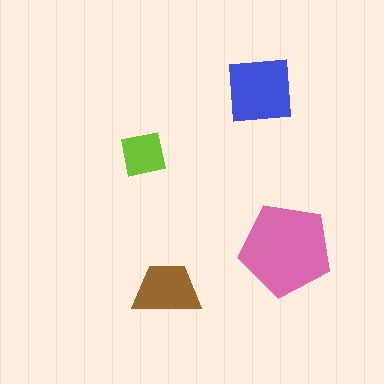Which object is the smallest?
The lime square.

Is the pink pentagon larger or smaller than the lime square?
Larger.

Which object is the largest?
The pink pentagon.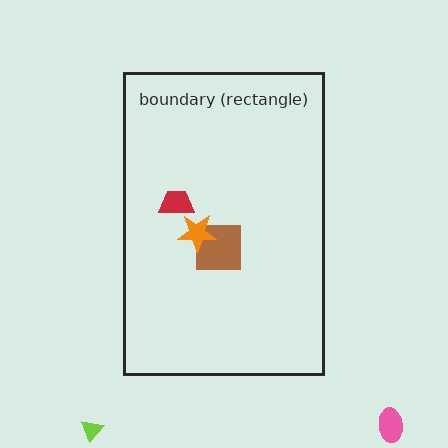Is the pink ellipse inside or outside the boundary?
Outside.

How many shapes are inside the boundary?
3 inside, 2 outside.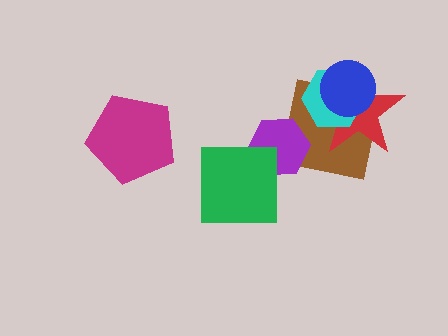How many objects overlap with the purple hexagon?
2 objects overlap with the purple hexagon.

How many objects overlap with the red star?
3 objects overlap with the red star.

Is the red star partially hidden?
Yes, it is partially covered by another shape.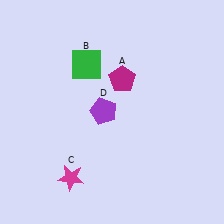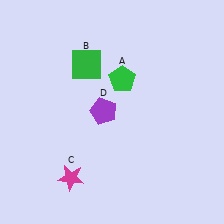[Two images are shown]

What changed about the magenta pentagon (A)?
In Image 1, A is magenta. In Image 2, it changed to green.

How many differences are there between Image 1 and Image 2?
There is 1 difference between the two images.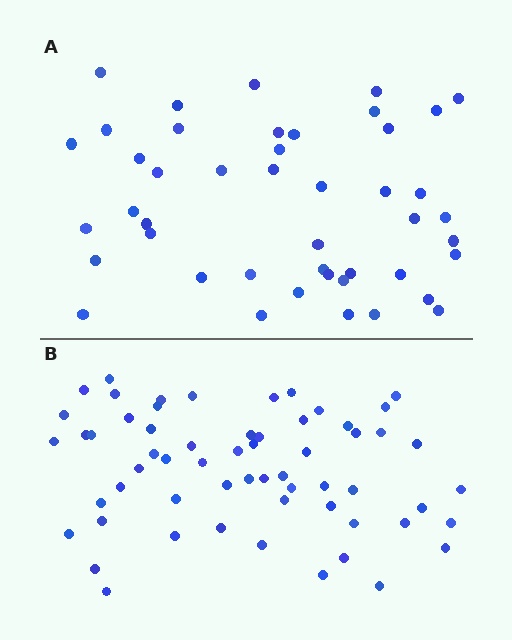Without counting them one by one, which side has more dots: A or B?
Region B (the bottom region) has more dots.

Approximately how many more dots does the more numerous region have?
Region B has approximately 15 more dots than region A.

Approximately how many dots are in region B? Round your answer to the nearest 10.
About 60 dots.